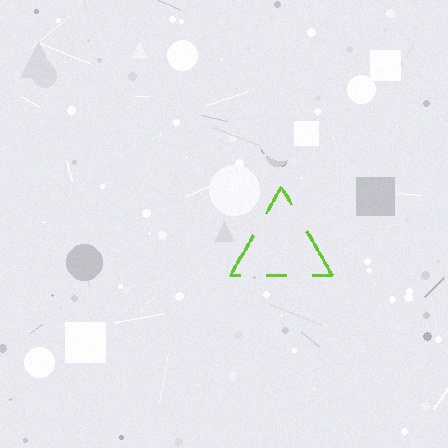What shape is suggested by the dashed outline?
The dashed outline suggests a triangle.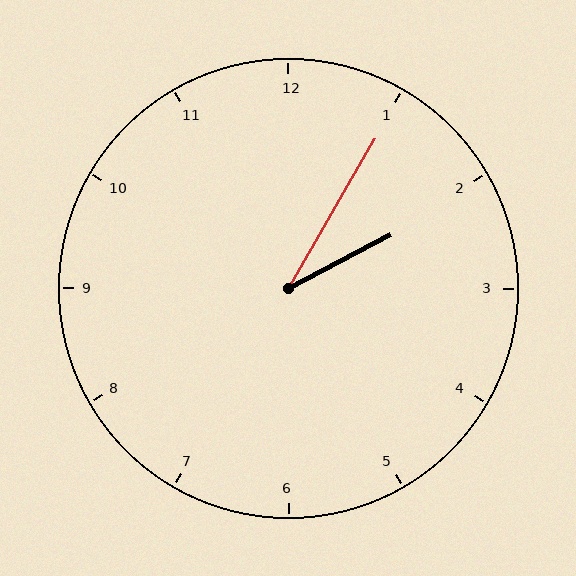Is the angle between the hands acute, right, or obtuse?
It is acute.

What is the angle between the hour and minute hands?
Approximately 32 degrees.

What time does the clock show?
2:05.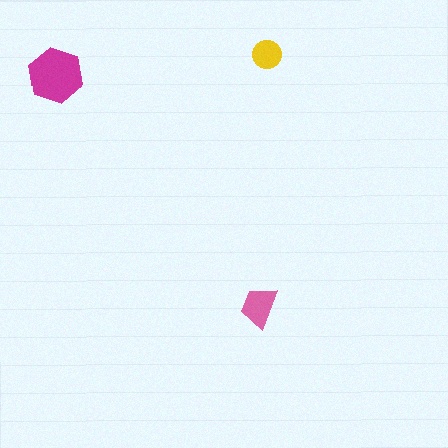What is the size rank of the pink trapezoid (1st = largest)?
2nd.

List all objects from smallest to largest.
The yellow circle, the pink trapezoid, the magenta hexagon.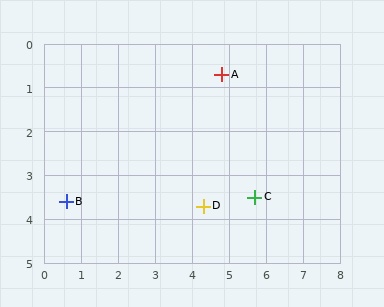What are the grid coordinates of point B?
Point B is at approximately (0.6, 3.6).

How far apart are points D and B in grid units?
Points D and B are about 3.7 grid units apart.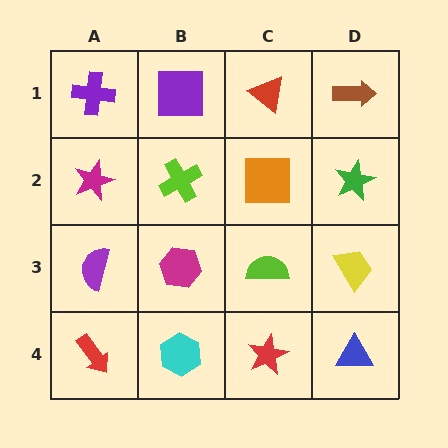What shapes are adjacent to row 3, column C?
An orange square (row 2, column C), a red star (row 4, column C), a magenta hexagon (row 3, column B), a yellow trapezoid (row 3, column D).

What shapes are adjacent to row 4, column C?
A lime semicircle (row 3, column C), a cyan hexagon (row 4, column B), a blue triangle (row 4, column D).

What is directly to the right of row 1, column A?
A purple square.